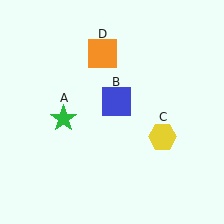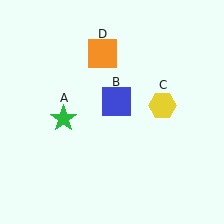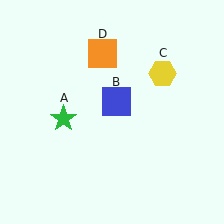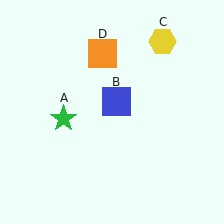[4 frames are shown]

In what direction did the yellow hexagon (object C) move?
The yellow hexagon (object C) moved up.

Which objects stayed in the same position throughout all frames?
Green star (object A) and blue square (object B) and orange square (object D) remained stationary.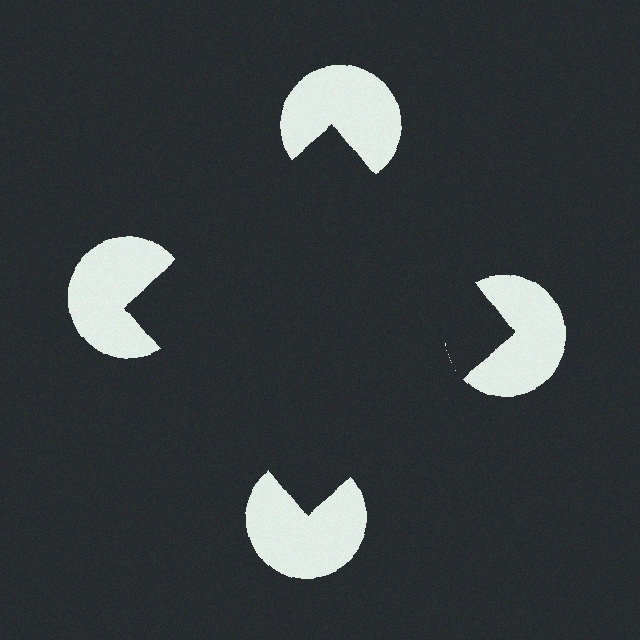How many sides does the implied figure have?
4 sides.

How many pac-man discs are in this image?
There are 4 — one at each vertex of the illusory square.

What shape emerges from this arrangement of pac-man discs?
An illusory square — its edges are inferred from the aligned wedge cuts in the pac-man discs, not physically drawn.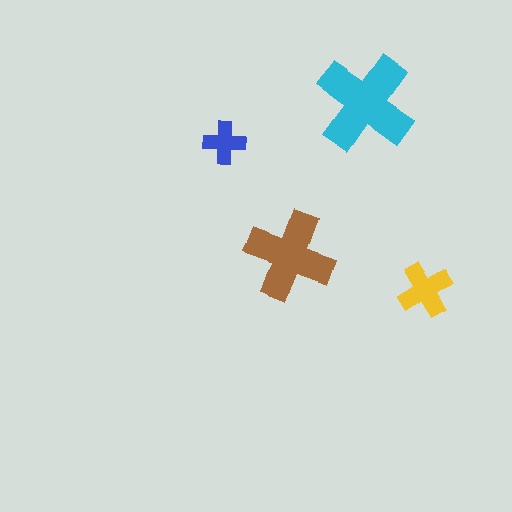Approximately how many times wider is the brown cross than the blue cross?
About 2 times wider.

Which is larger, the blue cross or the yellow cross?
The yellow one.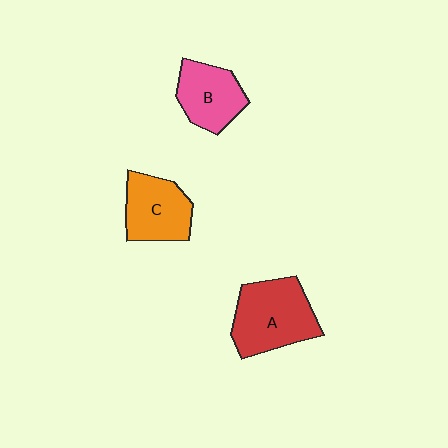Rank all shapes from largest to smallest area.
From largest to smallest: A (red), C (orange), B (pink).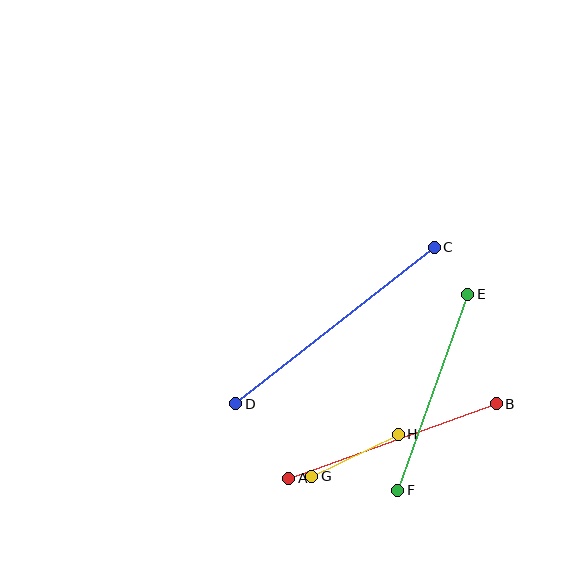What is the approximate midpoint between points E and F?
The midpoint is at approximately (433, 392) pixels.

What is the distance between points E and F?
The distance is approximately 208 pixels.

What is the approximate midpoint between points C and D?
The midpoint is at approximately (335, 325) pixels.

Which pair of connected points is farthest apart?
Points C and D are farthest apart.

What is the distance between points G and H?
The distance is approximately 96 pixels.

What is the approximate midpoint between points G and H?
The midpoint is at approximately (355, 455) pixels.